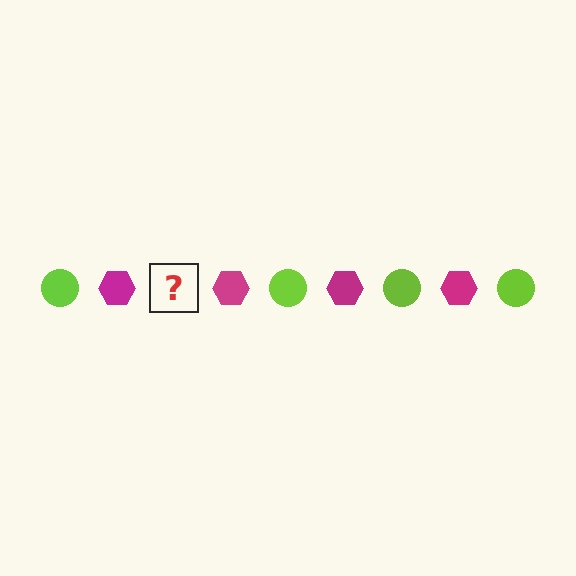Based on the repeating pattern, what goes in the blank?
The blank should be a lime circle.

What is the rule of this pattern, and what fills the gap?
The rule is that the pattern alternates between lime circle and magenta hexagon. The gap should be filled with a lime circle.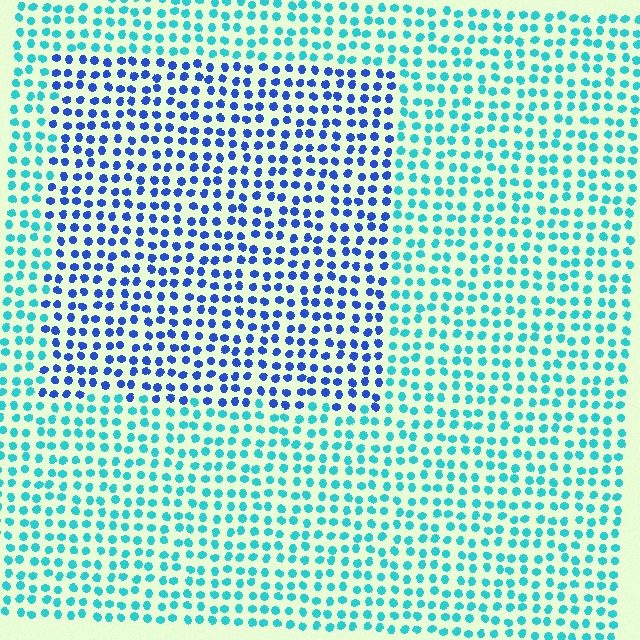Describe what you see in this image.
The image is filled with small cyan elements in a uniform arrangement. A rectangle-shaped region is visible where the elements are tinted to a slightly different hue, forming a subtle color boundary.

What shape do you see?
I see a rectangle.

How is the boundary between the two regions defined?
The boundary is defined purely by a slight shift in hue (about 46 degrees). Spacing, size, and orientation are identical on both sides.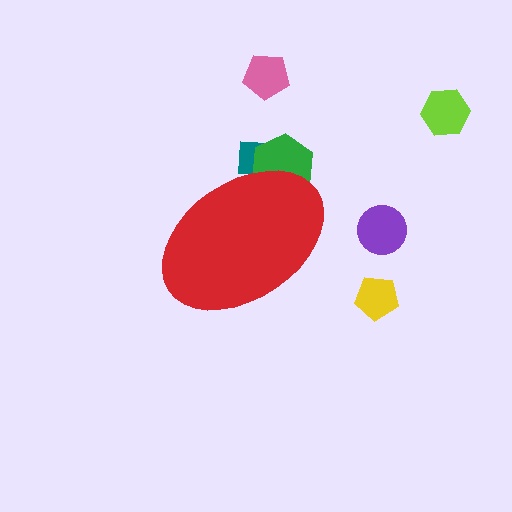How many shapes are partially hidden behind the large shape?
2 shapes are partially hidden.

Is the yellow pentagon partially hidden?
No, the yellow pentagon is fully visible.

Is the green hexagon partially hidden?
Yes, the green hexagon is partially hidden behind the red ellipse.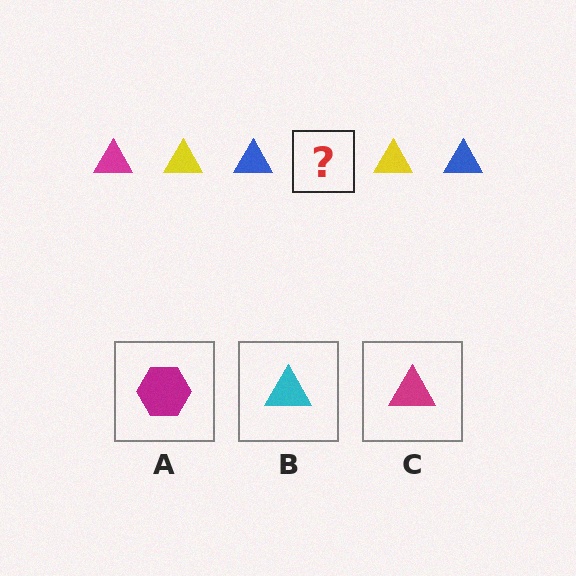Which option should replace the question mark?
Option C.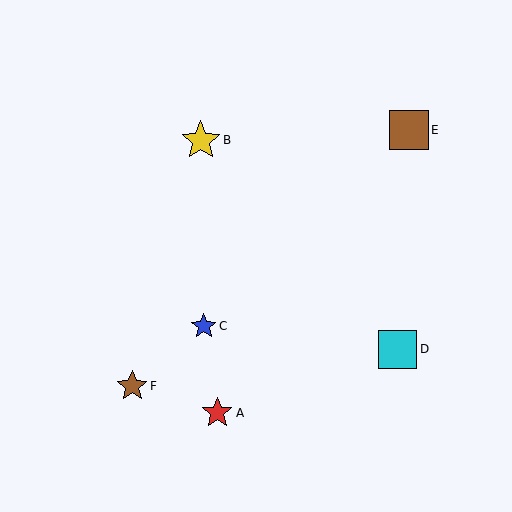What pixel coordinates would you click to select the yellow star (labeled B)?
Click at (201, 140) to select the yellow star B.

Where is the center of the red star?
The center of the red star is at (217, 413).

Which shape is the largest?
The yellow star (labeled B) is the largest.